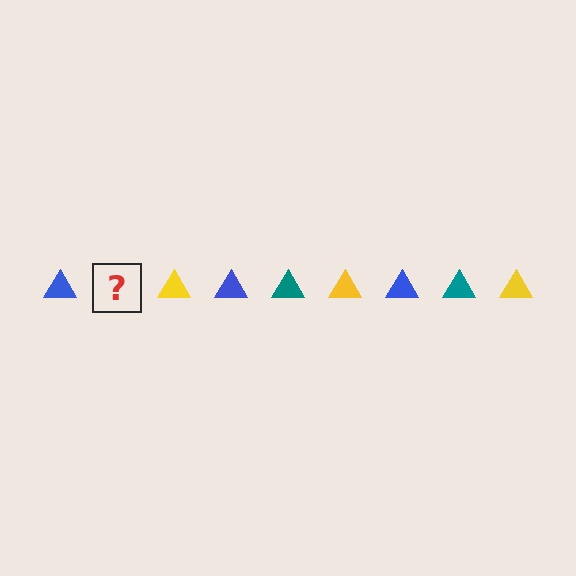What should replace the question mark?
The question mark should be replaced with a teal triangle.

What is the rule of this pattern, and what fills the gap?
The rule is that the pattern cycles through blue, teal, yellow triangles. The gap should be filled with a teal triangle.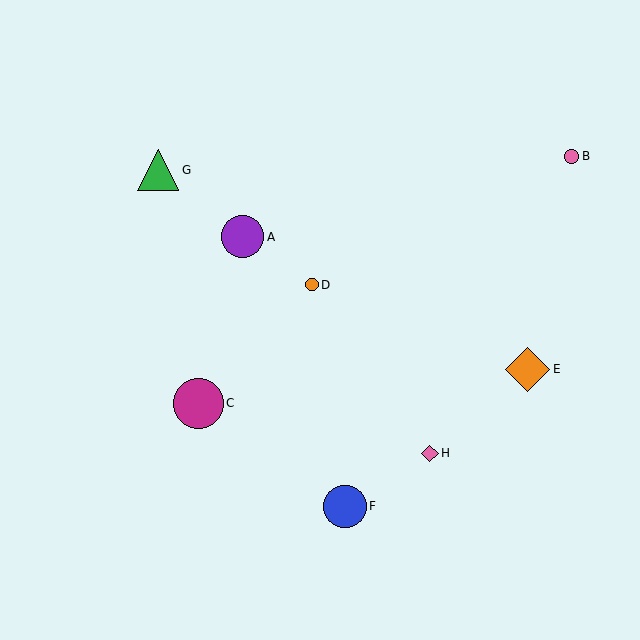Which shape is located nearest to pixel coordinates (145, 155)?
The green triangle (labeled G) at (158, 170) is nearest to that location.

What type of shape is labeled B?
Shape B is a pink circle.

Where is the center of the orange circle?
The center of the orange circle is at (312, 285).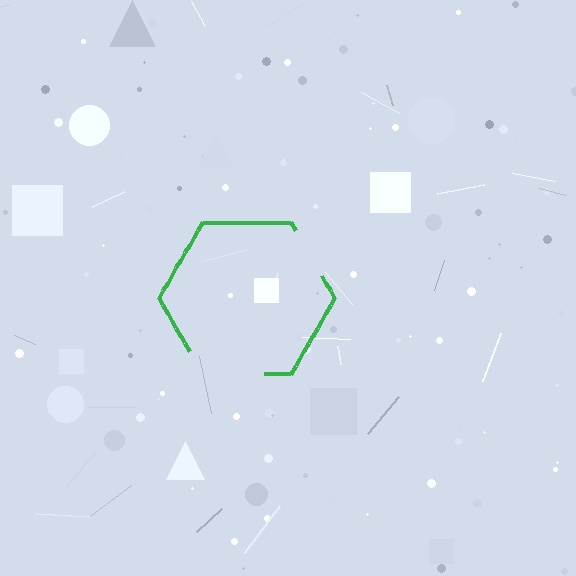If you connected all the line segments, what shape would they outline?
They would outline a hexagon.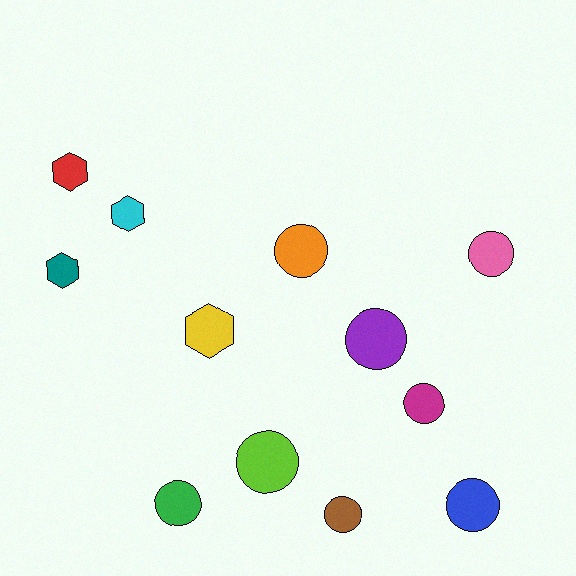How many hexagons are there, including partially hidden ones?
There are 4 hexagons.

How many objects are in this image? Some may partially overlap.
There are 12 objects.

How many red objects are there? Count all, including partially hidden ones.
There is 1 red object.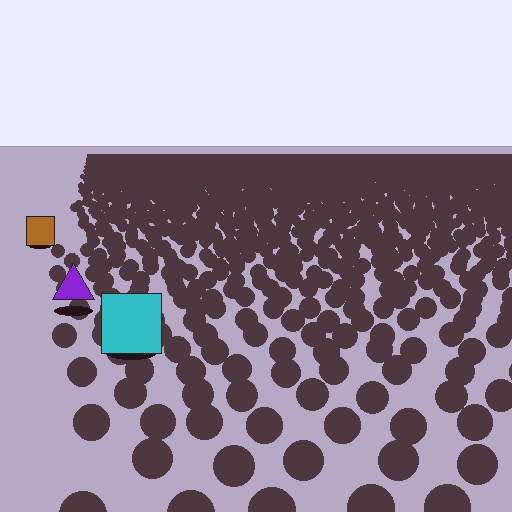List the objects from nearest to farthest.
From nearest to farthest: the cyan square, the purple triangle, the brown square.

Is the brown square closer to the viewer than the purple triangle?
No. The purple triangle is closer — you can tell from the texture gradient: the ground texture is coarser near it.